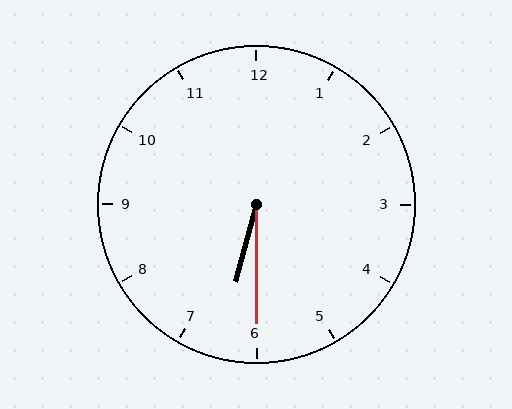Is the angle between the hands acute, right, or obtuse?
It is acute.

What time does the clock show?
6:30.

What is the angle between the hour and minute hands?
Approximately 15 degrees.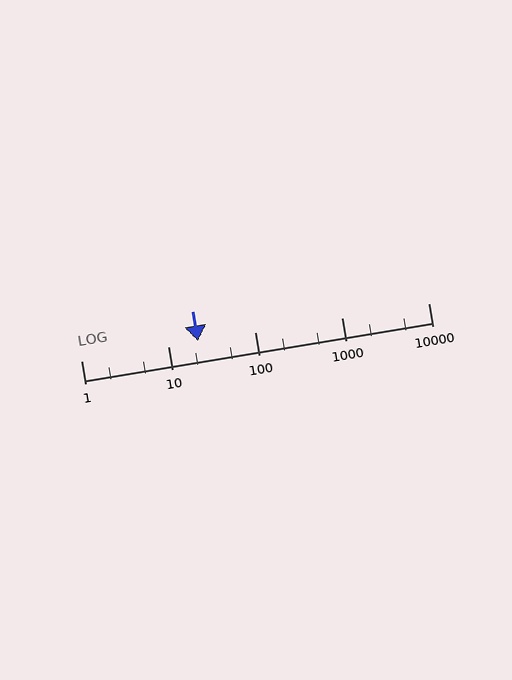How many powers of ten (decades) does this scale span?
The scale spans 4 decades, from 1 to 10000.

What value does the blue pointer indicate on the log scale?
The pointer indicates approximately 22.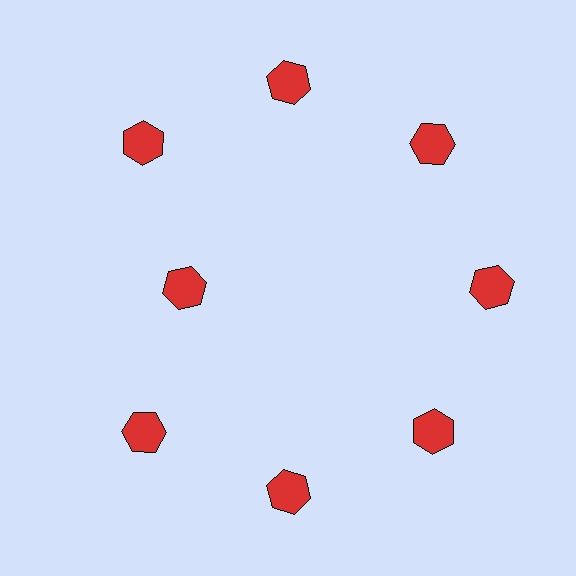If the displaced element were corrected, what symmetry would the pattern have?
It would have 8-fold rotational symmetry — the pattern would map onto itself every 45 degrees.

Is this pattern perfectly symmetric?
No. The 8 red hexagons are arranged in a ring, but one element near the 9 o'clock position is pulled inward toward the center, breaking the 8-fold rotational symmetry.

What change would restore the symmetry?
The symmetry would be restored by moving it outward, back onto the ring so that all 8 hexagons sit at equal angles and equal distance from the center.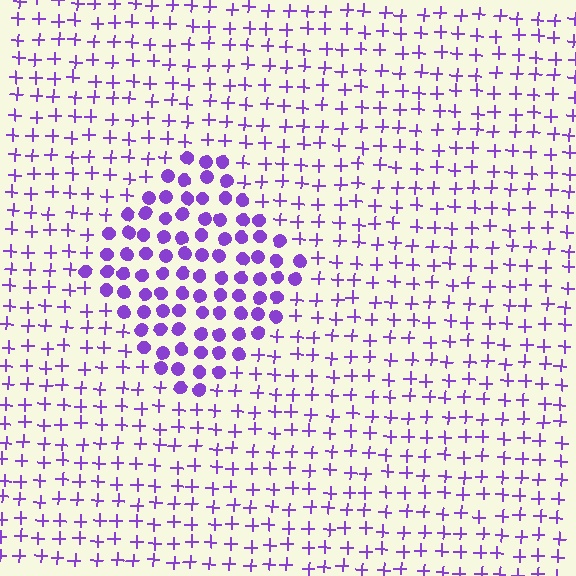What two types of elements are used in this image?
The image uses circles inside the diamond region and plus signs outside it.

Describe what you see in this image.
The image is filled with small purple elements arranged in a uniform grid. A diamond-shaped region contains circles, while the surrounding area contains plus signs. The boundary is defined purely by the change in element shape.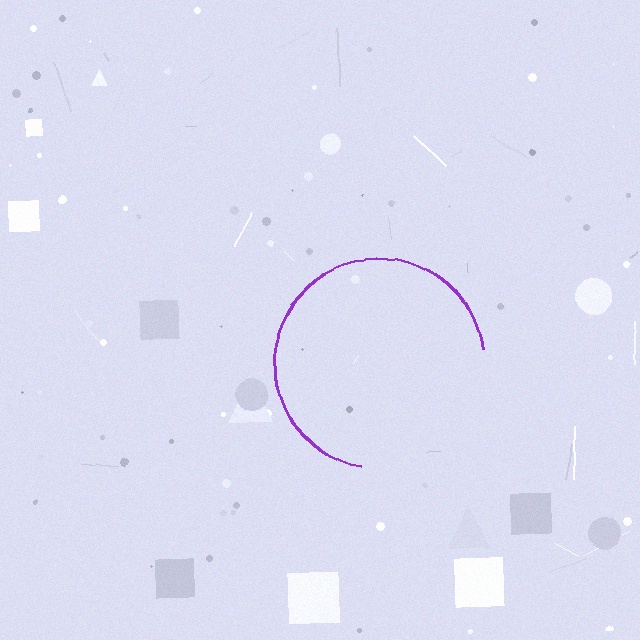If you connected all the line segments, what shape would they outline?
They would outline a circle.